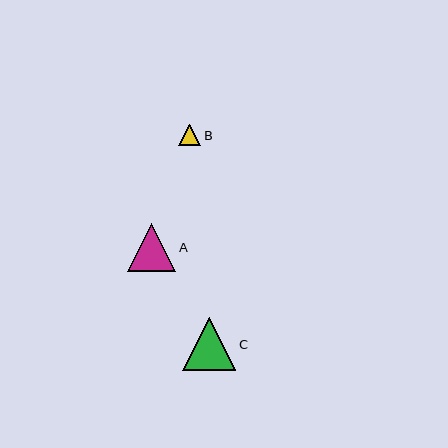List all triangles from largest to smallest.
From largest to smallest: C, A, B.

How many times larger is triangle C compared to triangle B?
Triangle C is approximately 2.5 times the size of triangle B.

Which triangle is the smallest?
Triangle B is the smallest with a size of approximately 22 pixels.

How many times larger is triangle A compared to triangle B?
Triangle A is approximately 2.2 times the size of triangle B.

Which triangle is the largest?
Triangle C is the largest with a size of approximately 54 pixels.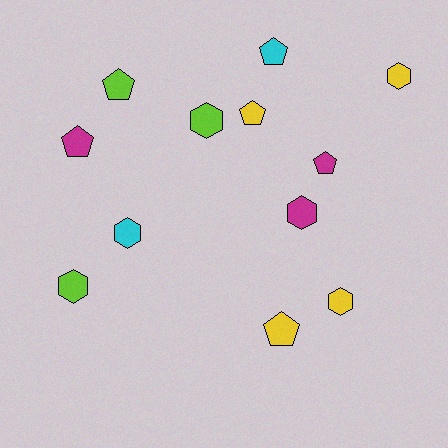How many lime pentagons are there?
There is 1 lime pentagon.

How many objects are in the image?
There are 12 objects.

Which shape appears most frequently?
Hexagon, with 6 objects.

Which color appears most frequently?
Yellow, with 4 objects.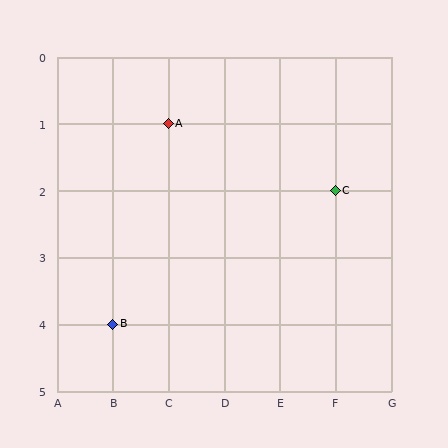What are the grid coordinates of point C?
Point C is at grid coordinates (F, 2).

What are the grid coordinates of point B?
Point B is at grid coordinates (B, 4).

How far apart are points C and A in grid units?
Points C and A are 3 columns and 1 row apart (about 3.2 grid units diagonally).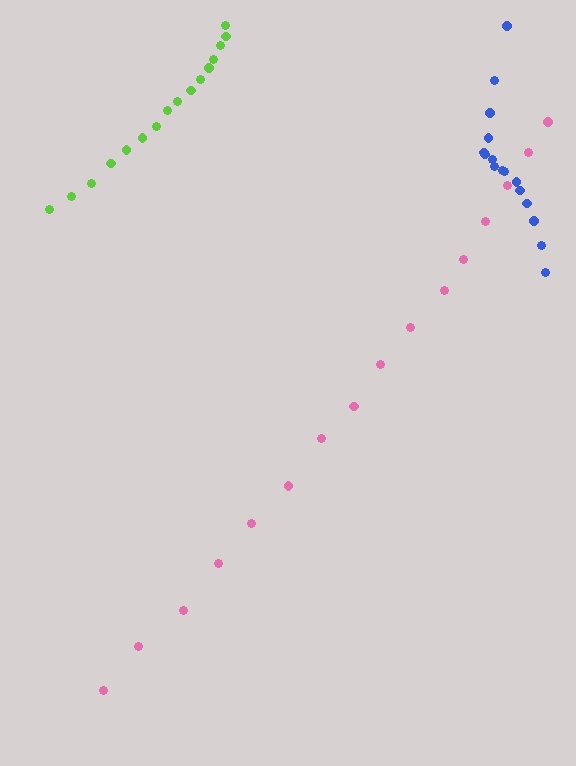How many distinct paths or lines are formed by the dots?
There are 3 distinct paths.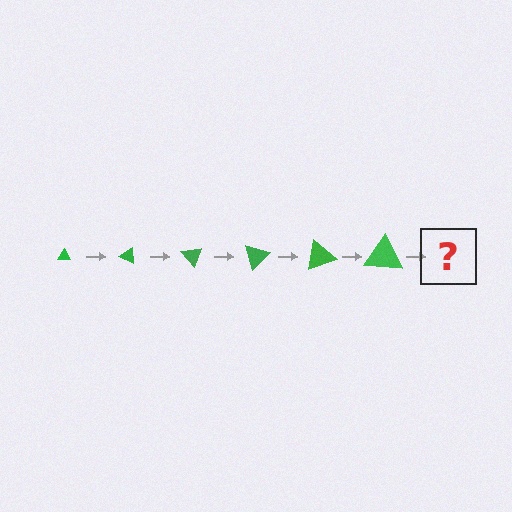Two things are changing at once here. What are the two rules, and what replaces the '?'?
The two rules are that the triangle grows larger each step and it rotates 25 degrees each step. The '?' should be a triangle, larger than the previous one and rotated 150 degrees from the start.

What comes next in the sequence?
The next element should be a triangle, larger than the previous one and rotated 150 degrees from the start.